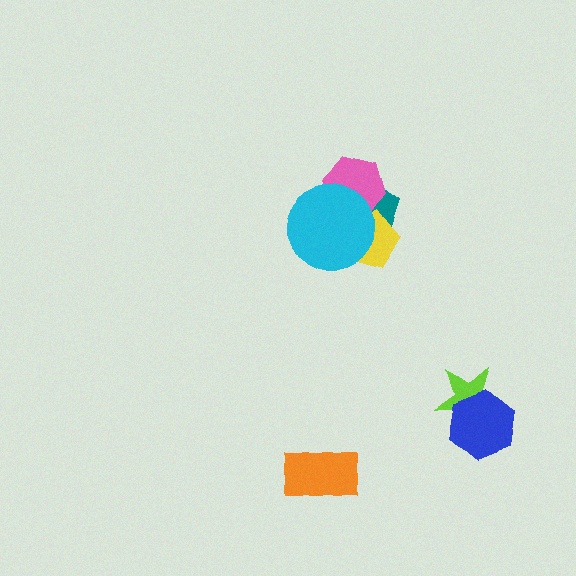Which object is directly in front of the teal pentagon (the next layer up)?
The yellow pentagon is directly in front of the teal pentagon.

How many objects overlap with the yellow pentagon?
3 objects overlap with the yellow pentagon.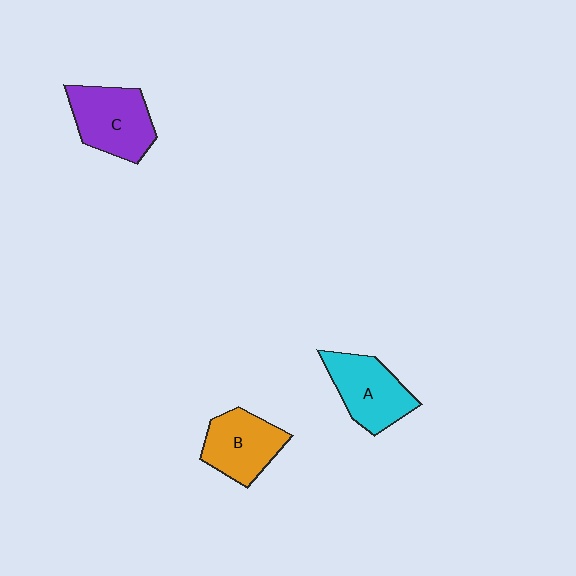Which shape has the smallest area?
Shape B (orange).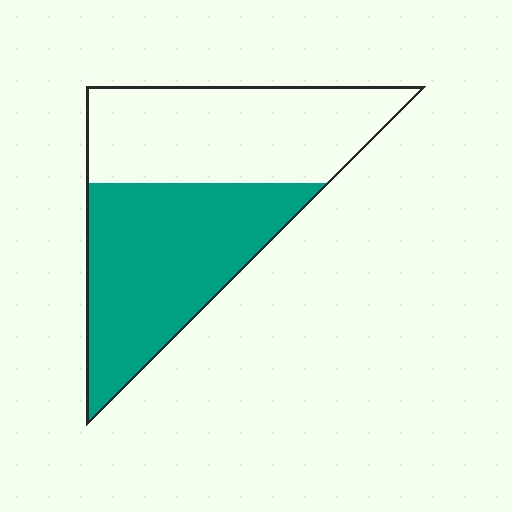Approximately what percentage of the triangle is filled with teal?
Approximately 50%.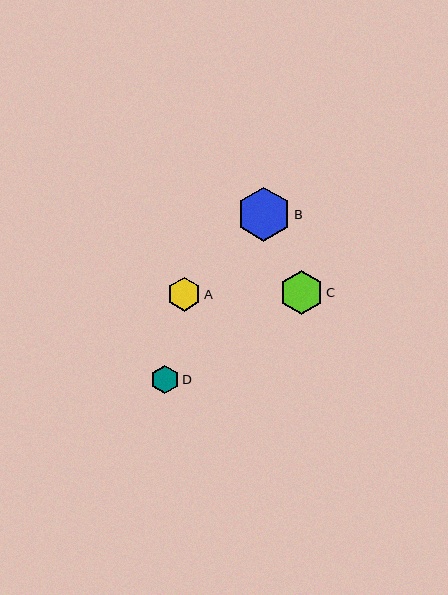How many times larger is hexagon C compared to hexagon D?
Hexagon C is approximately 1.6 times the size of hexagon D.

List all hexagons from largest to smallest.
From largest to smallest: B, C, A, D.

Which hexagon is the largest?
Hexagon B is the largest with a size of approximately 54 pixels.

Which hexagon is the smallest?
Hexagon D is the smallest with a size of approximately 28 pixels.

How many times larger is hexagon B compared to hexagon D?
Hexagon B is approximately 1.9 times the size of hexagon D.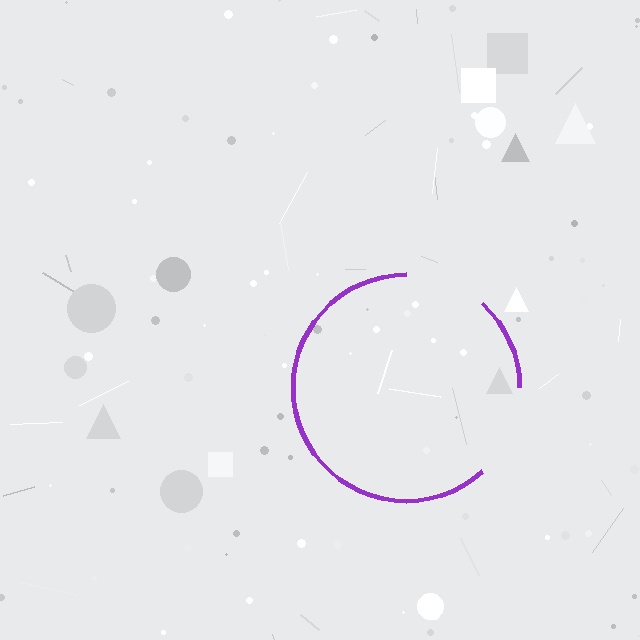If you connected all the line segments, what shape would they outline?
They would outline a circle.